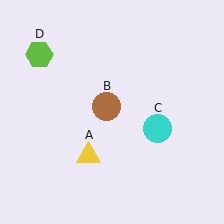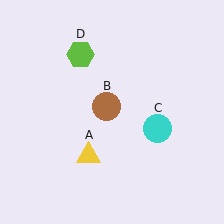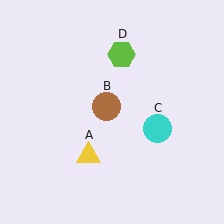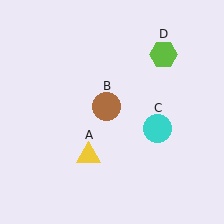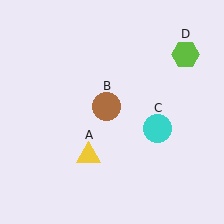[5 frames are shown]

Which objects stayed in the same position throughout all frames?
Yellow triangle (object A) and brown circle (object B) and cyan circle (object C) remained stationary.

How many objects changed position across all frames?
1 object changed position: lime hexagon (object D).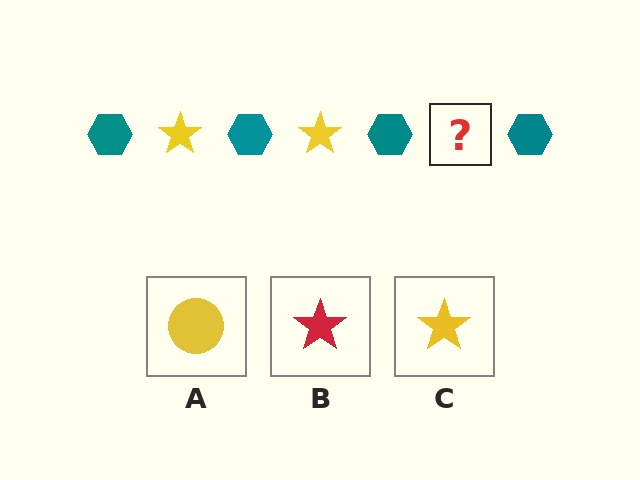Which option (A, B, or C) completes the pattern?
C.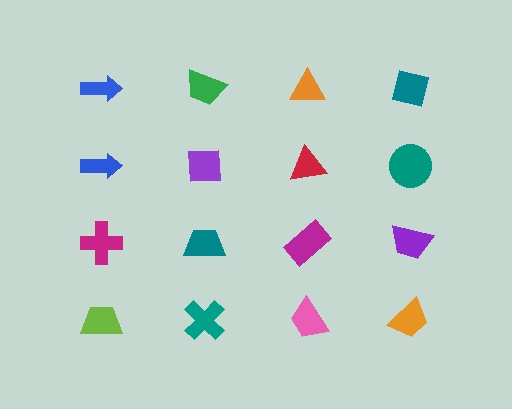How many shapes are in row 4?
4 shapes.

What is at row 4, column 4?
An orange trapezoid.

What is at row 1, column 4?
A teal square.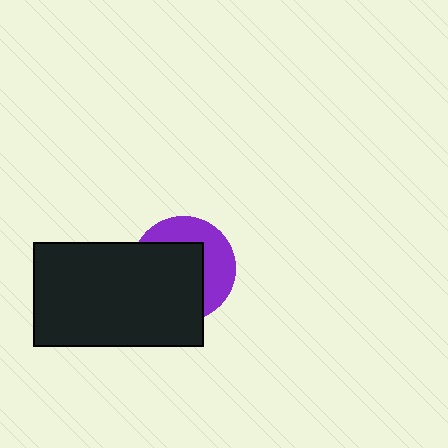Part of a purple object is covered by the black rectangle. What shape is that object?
It is a circle.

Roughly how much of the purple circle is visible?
A small part of it is visible (roughly 41%).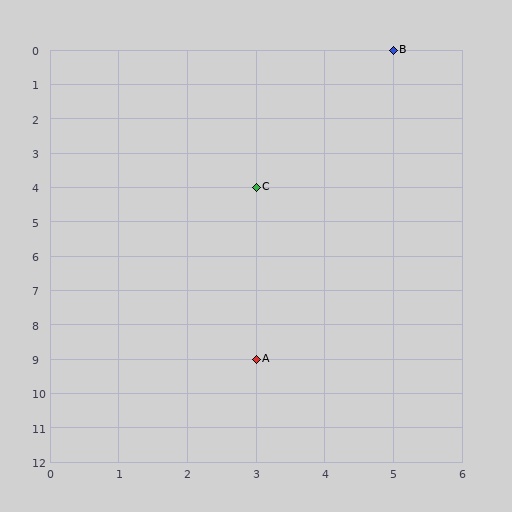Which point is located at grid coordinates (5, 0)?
Point B is at (5, 0).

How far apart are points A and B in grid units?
Points A and B are 2 columns and 9 rows apart (about 9.2 grid units diagonally).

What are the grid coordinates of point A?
Point A is at grid coordinates (3, 9).